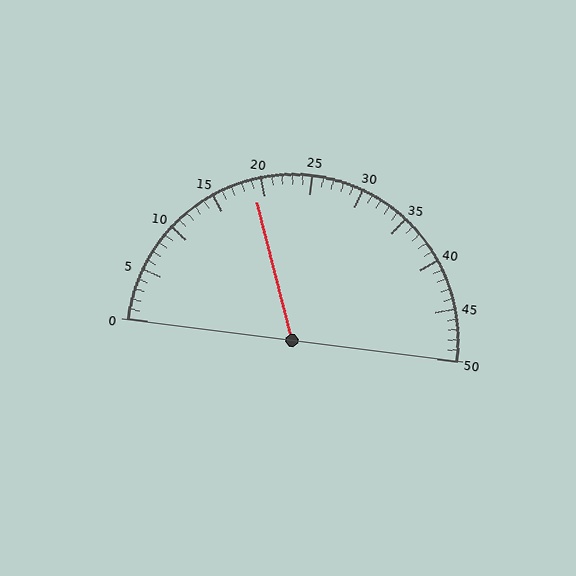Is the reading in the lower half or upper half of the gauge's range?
The reading is in the lower half of the range (0 to 50).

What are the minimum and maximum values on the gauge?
The gauge ranges from 0 to 50.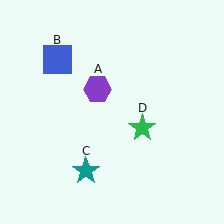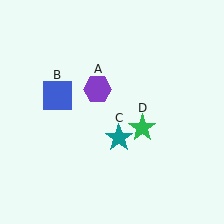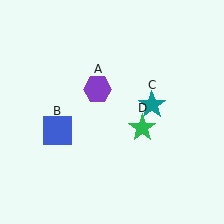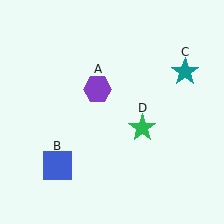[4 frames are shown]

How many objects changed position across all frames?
2 objects changed position: blue square (object B), teal star (object C).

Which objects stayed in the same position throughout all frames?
Purple hexagon (object A) and green star (object D) remained stationary.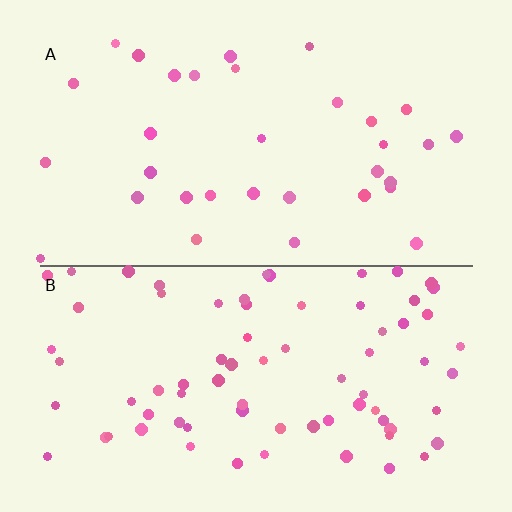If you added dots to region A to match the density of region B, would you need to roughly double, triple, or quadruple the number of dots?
Approximately double.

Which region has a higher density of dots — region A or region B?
B (the bottom).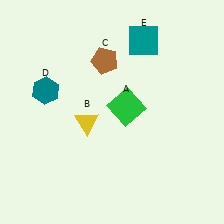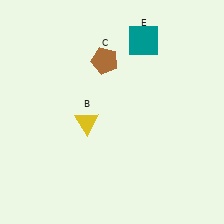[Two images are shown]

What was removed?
The teal hexagon (D), the green square (A) were removed in Image 2.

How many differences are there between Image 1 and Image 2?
There are 2 differences between the two images.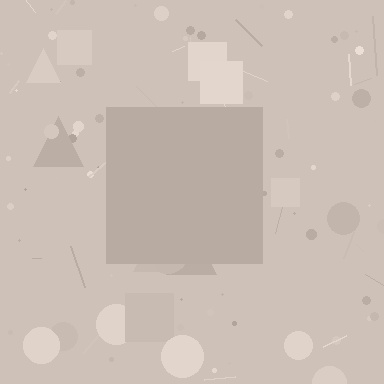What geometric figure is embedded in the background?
A square is embedded in the background.